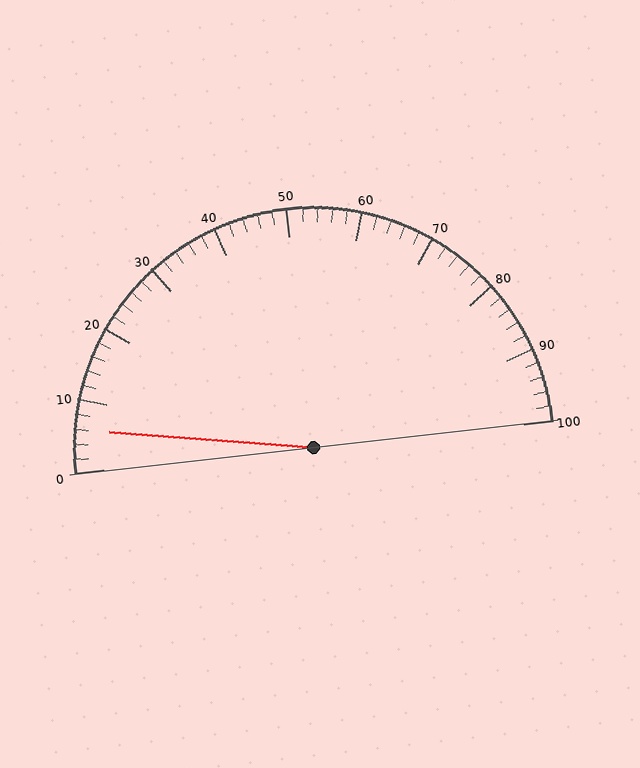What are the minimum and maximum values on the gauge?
The gauge ranges from 0 to 100.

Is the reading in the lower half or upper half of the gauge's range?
The reading is in the lower half of the range (0 to 100).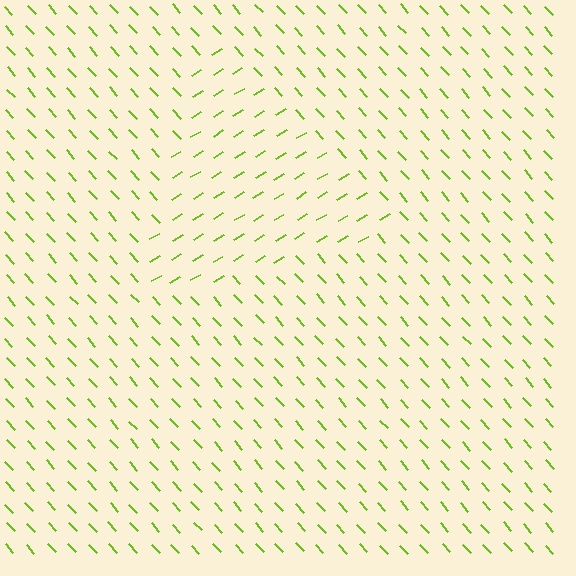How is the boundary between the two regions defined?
The boundary is defined purely by a change in line orientation (approximately 78 degrees difference). All lines are the same color and thickness.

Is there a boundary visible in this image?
Yes, there is a texture boundary formed by a change in line orientation.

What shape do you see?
I see a triangle.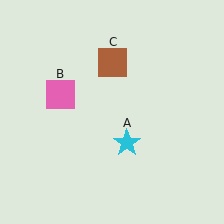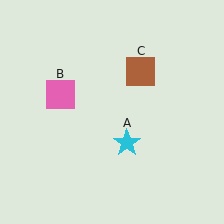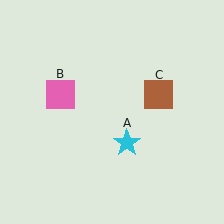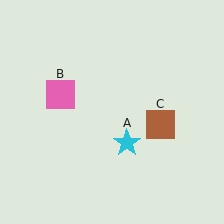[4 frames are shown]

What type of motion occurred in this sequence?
The brown square (object C) rotated clockwise around the center of the scene.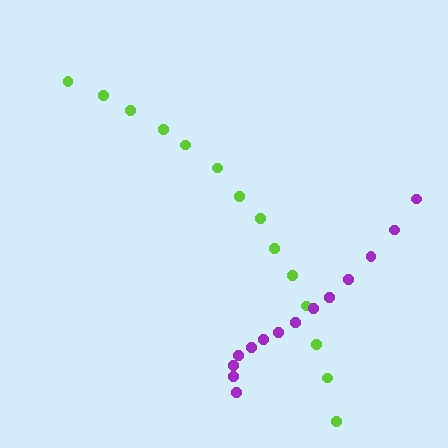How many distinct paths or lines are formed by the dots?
There are 2 distinct paths.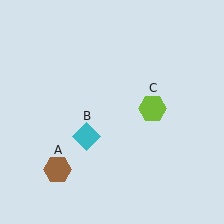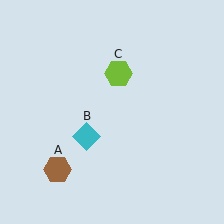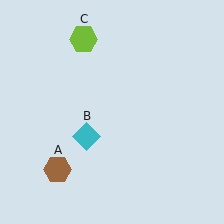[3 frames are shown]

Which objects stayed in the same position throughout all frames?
Brown hexagon (object A) and cyan diamond (object B) remained stationary.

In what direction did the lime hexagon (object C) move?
The lime hexagon (object C) moved up and to the left.